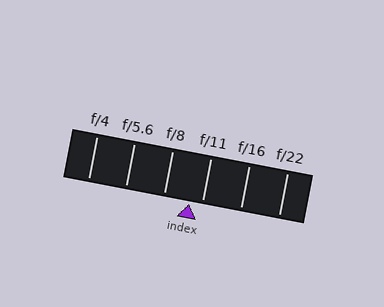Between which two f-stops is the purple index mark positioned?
The index mark is between f/8 and f/11.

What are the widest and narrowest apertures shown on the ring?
The widest aperture shown is f/4 and the narrowest is f/22.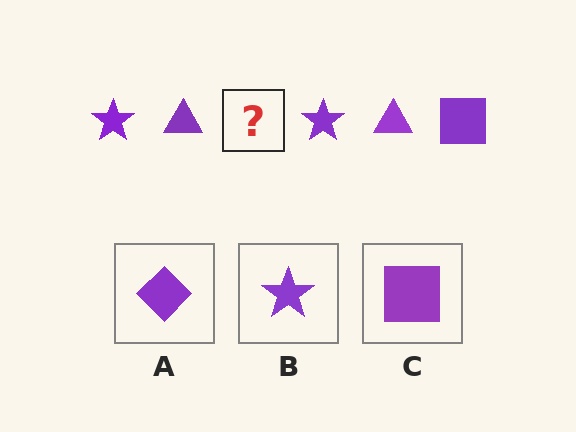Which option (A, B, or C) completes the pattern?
C.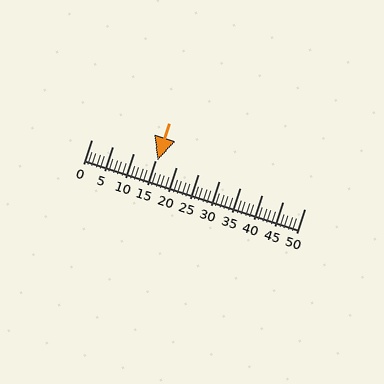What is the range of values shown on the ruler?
The ruler shows values from 0 to 50.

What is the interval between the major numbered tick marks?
The major tick marks are spaced 5 units apart.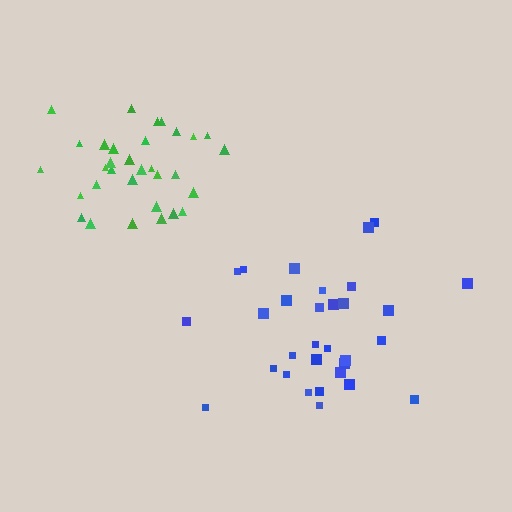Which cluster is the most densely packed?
Green.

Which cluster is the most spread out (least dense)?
Blue.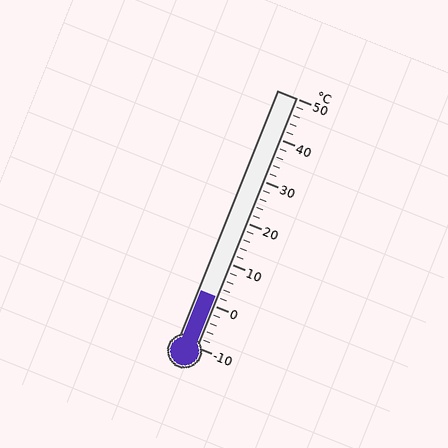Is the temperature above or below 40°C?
The temperature is below 40°C.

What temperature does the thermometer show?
The thermometer shows approximately 2°C.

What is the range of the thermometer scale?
The thermometer scale ranges from -10°C to 50°C.